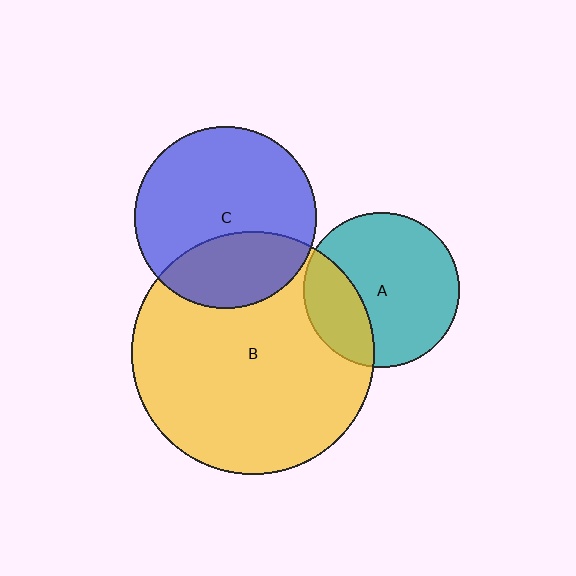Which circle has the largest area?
Circle B (yellow).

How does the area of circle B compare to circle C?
Approximately 1.8 times.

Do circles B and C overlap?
Yes.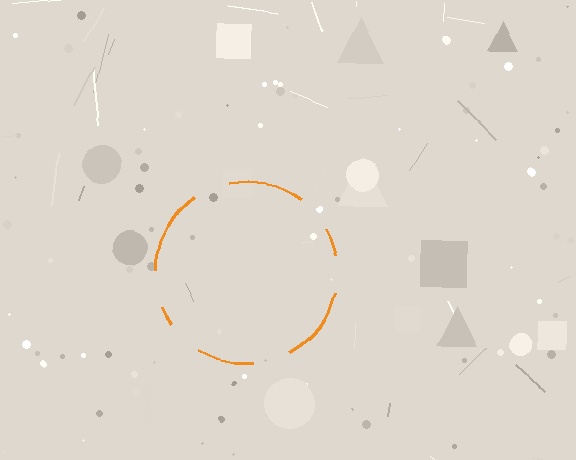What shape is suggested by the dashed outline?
The dashed outline suggests a circle.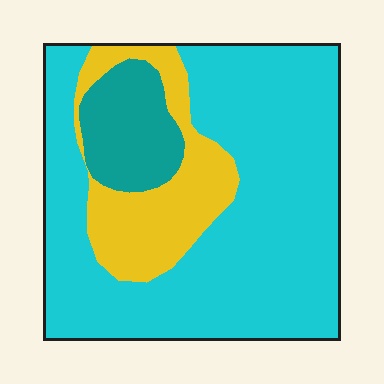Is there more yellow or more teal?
Yellow.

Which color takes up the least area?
Teal, at roughly 10%.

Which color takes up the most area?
Cyan, at roughly 70%.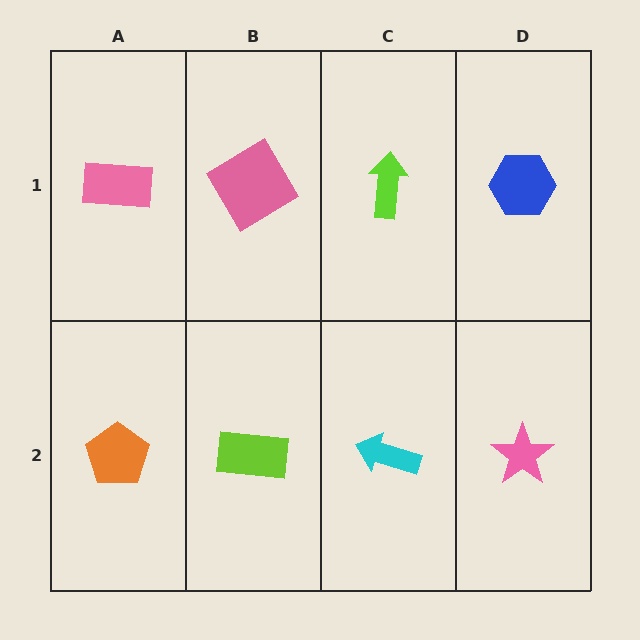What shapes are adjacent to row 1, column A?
An orange pentagon (row 2, column A), a pink diamond (row 1, column B).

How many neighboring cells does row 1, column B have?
3.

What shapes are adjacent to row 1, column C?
A cyan arrow (row 2, column C), a pink diamond (row 1, column B), a blue hexagon (row 1, column D).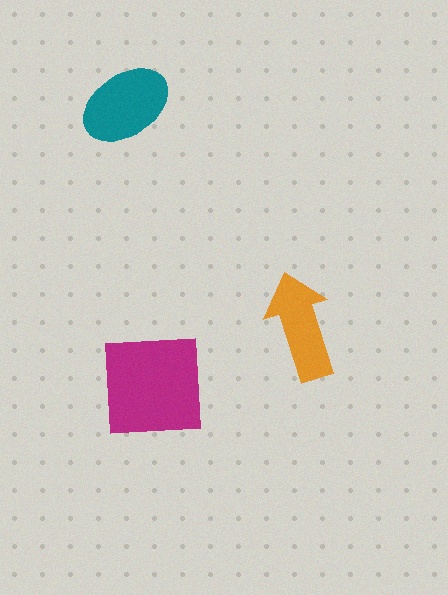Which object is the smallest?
The orange arrow.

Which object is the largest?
The magenta square.